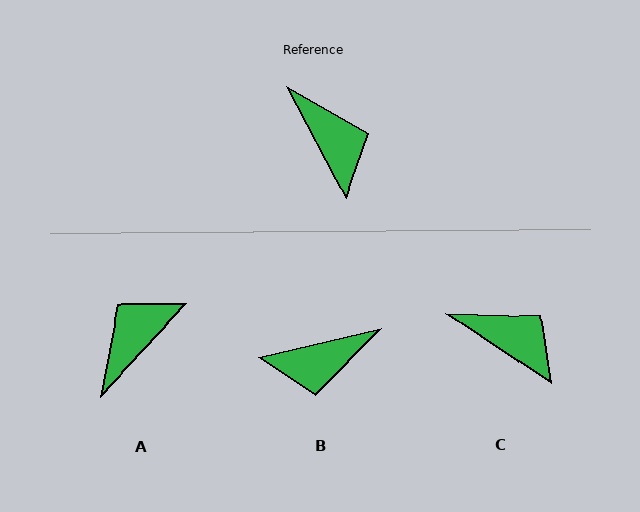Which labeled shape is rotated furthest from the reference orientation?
A, about 109 degrees away.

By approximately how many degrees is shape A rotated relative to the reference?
Approximately 109 degrees counter-clockwise.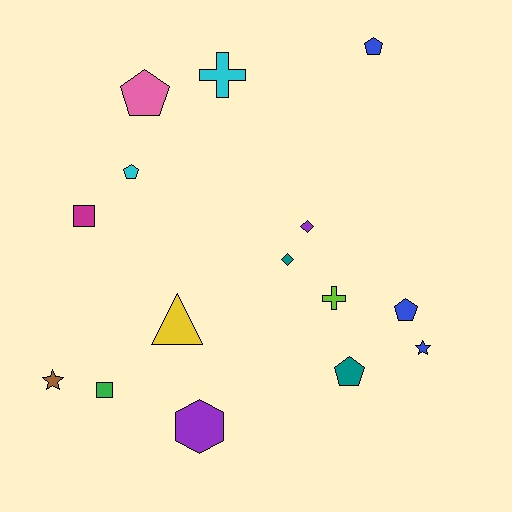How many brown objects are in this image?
There is 1 brown object.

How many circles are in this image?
There are no circles.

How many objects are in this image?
There are 15 objects.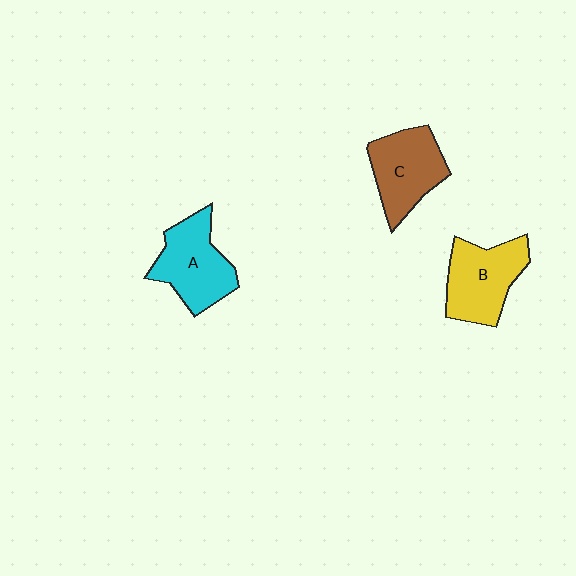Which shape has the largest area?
Shape A (cyan).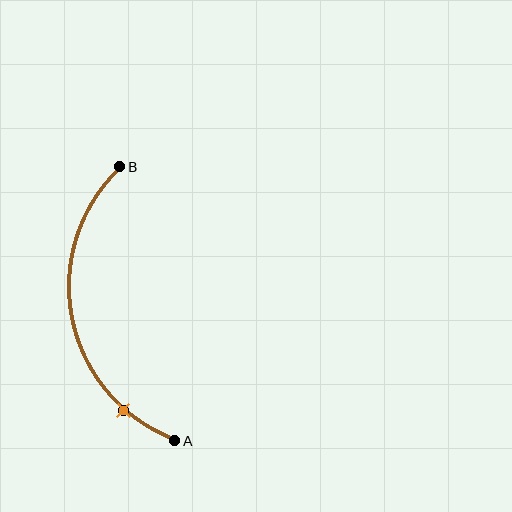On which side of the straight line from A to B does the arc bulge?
The arc bulges to the left of the straight line connecting A and B.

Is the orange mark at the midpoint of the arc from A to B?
No. The orange mark lies on the arc but is closer to endpoint A. The arc midpoint would be at the point on the curve equidistant along the arc from both A and B.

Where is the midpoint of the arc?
The arc midpoint is the point on the curve farthest from the straight line joining A and B. It sits to the left of that line.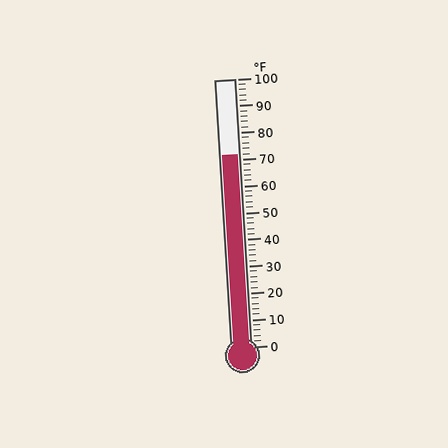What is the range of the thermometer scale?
The thermometer scale ranges from 0°F to 100°F.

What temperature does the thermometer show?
The thermometer shows approximately 72°F.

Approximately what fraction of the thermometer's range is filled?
The thermometer is filled to approximately 70% of its range.